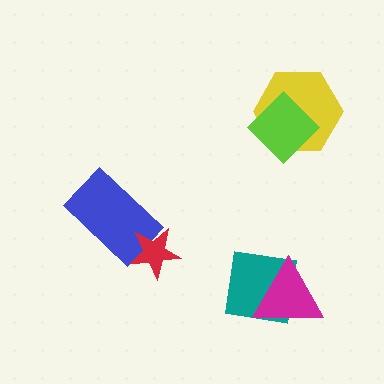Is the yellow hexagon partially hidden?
Yes, it is partially covered by another shape.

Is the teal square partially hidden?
Yes, it is partially covered by another shape.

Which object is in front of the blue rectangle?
The red star is in front of the blue rectangle.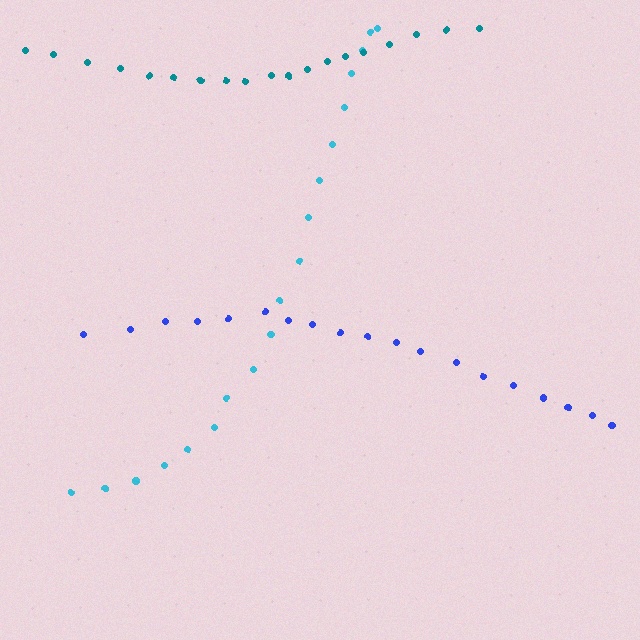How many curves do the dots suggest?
There are 3 distinct paths.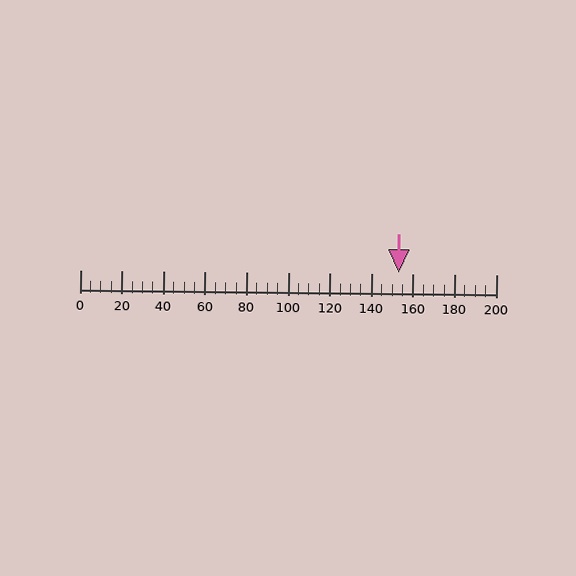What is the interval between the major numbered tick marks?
The major tick marks are spaced 20 units apart.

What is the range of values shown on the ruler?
The ruler shows values from 0 to 200.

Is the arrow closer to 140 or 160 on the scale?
The arrow is closer to 160.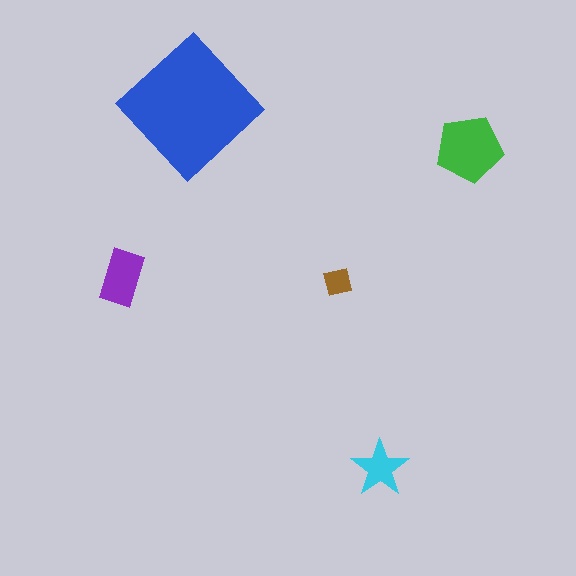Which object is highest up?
The blue diamond is topmost.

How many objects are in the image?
There are 5 objects in the image.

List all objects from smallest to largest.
The brown square, the cyan star, the purple rectangle, the green pentagon, the blue diamond.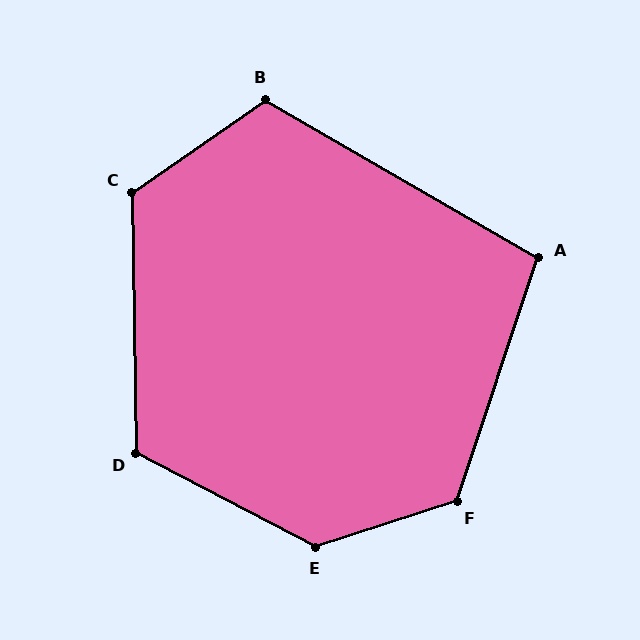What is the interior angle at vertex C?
Approximately 124 degrees (obtuse).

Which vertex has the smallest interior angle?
A, at approximately 102 degrees.